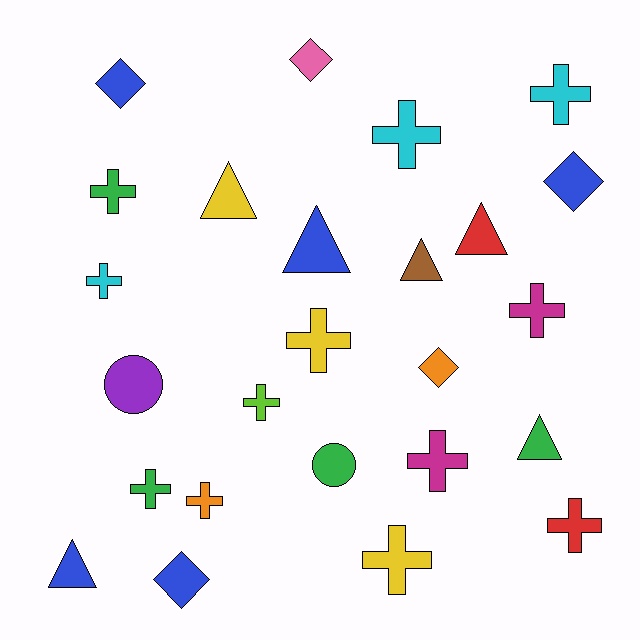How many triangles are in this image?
There are 6 triangles.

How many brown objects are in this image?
There is 1 brown object.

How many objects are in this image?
There are 25 objects.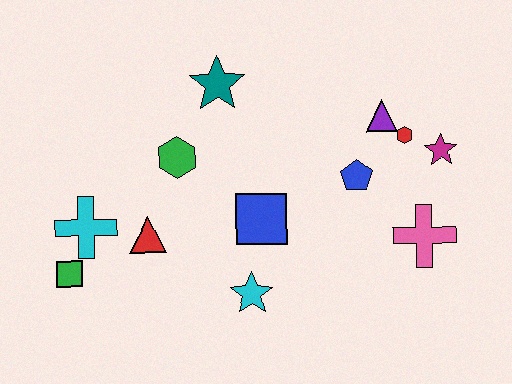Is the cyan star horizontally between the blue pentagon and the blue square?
No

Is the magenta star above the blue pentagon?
Yes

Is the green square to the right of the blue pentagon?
No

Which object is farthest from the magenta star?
The green square is farthest from the magenta star.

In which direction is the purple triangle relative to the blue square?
The purple triangle is to the right of the blue square.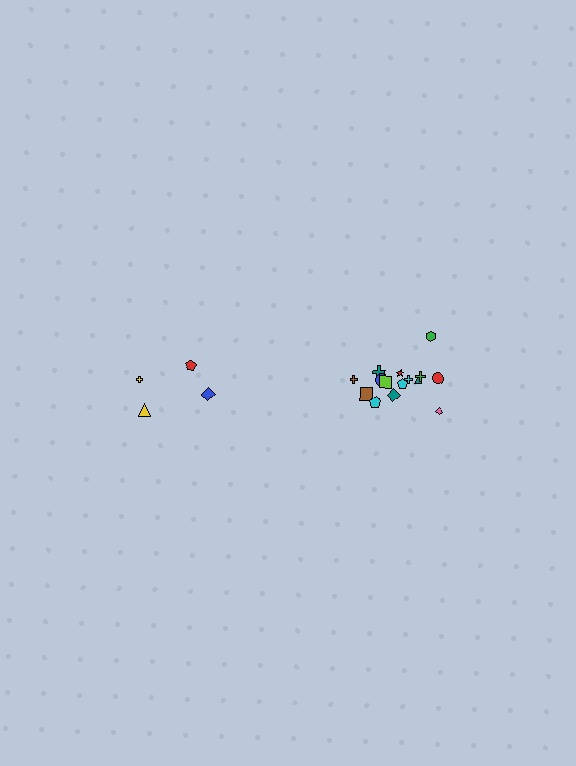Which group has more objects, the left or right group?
The right group.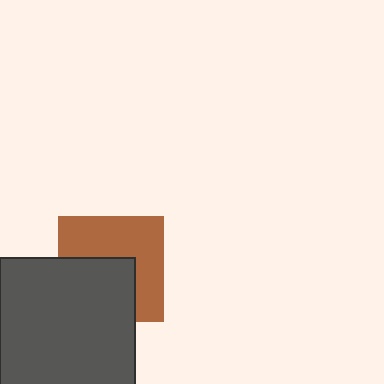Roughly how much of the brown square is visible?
About half of it is visible (roughly 56%).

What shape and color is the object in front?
The object in front is a dark gray rectangle.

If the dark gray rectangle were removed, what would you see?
You would see the complete brown square.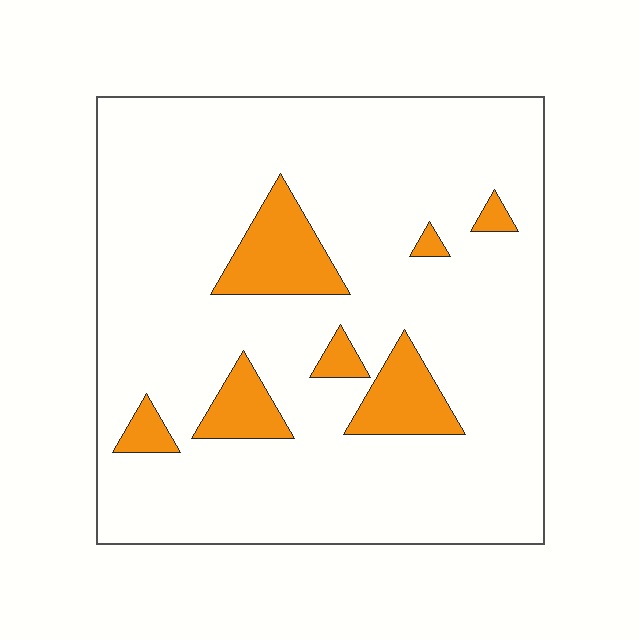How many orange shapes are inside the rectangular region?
7.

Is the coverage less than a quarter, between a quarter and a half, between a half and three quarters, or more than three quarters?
Less than a quarter.